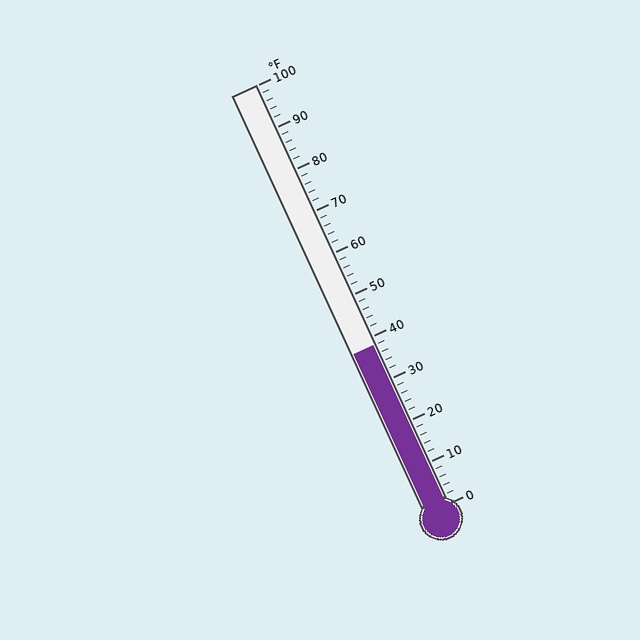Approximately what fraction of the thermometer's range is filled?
The thermometer is filled to approximately 40% of its range.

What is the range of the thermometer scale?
The thermometer scale ranges from 0°F to 100°F.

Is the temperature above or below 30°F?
The temperature is above 30°F.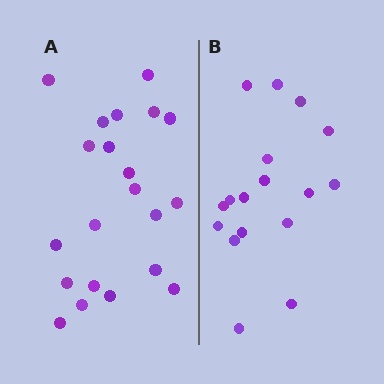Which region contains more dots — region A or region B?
Region A (the left region) has more dots.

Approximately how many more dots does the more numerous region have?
Region A has about 4 more dots than region B.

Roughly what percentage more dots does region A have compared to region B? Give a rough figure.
About 25% more.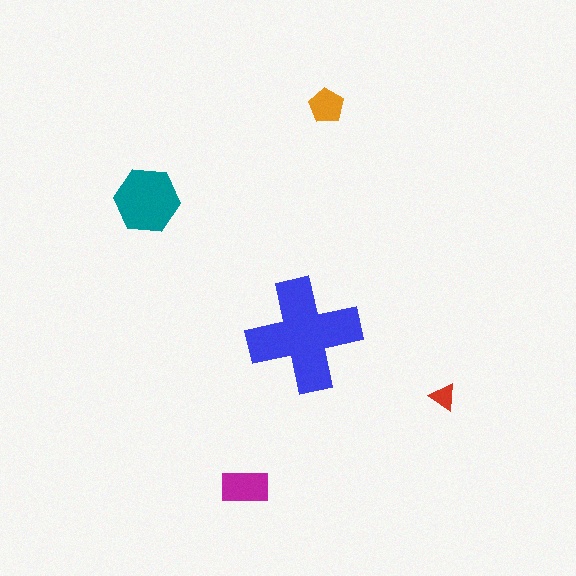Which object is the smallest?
The red triangle.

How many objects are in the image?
There are 5 objects in the image.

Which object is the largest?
The blue cross.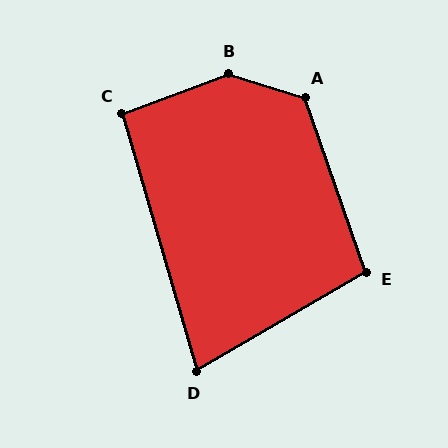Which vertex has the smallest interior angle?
D, at approximately 76 degrees.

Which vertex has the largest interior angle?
B, at approximately 142 degrees.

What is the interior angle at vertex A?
Approximately 126 degrees (obtuse).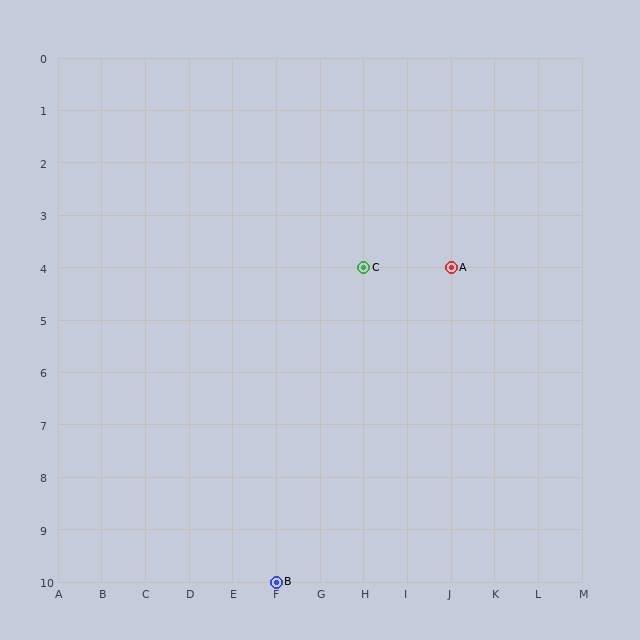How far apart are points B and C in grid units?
Points B and C are 2 columns and 6 rows apart (about 6.3 grid units diagonally).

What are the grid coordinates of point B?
Point B is at grid coordinates (F, 10).